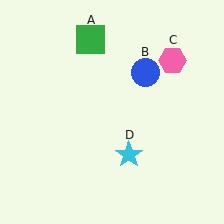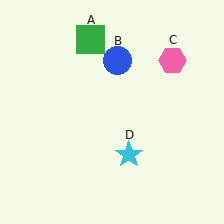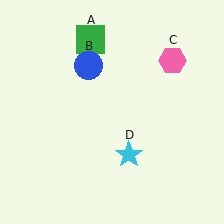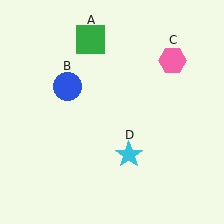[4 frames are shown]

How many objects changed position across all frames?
1 object changed position: blue circle (object B).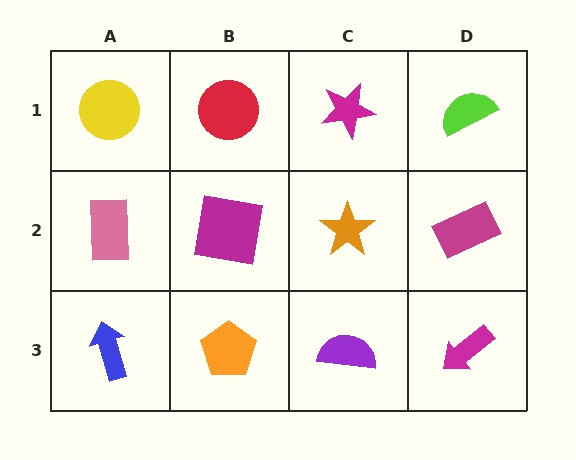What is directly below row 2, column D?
A magenta arrow.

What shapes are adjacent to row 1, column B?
A magenta square (row 2, column B), a yellow circle (row 1, column A), a magenta star (row 1, column C).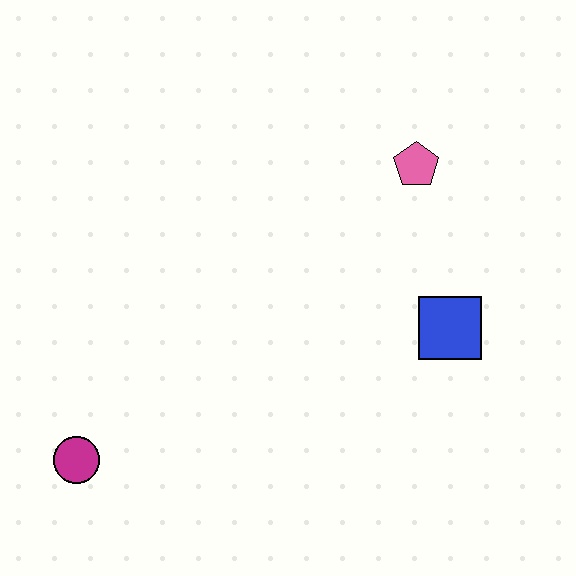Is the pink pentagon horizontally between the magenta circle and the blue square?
Yes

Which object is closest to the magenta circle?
The blue square is closest to the magenta circle.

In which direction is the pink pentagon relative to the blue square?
The pink pentagon is above the blue square.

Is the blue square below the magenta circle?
No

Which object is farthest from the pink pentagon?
The magenta circle is farthest from the pink pentagon.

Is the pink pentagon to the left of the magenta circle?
No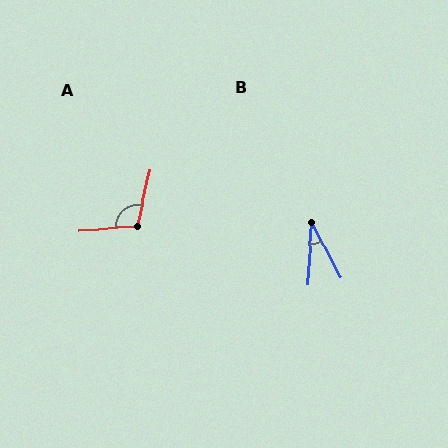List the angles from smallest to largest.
B (32°), A (107°).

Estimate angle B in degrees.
Approximately 32 degrees.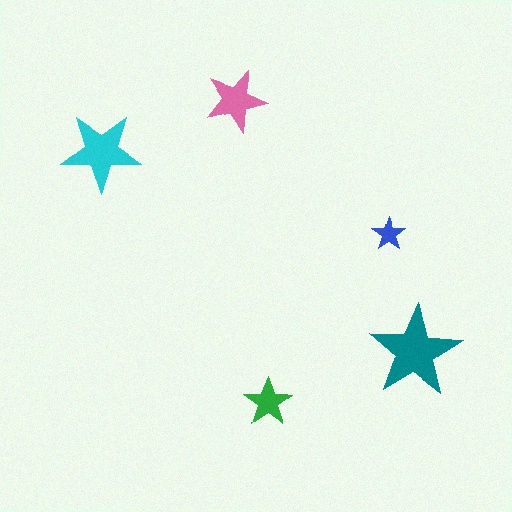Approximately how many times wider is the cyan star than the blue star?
About 2.5 times wider.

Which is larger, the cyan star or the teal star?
The teal one.